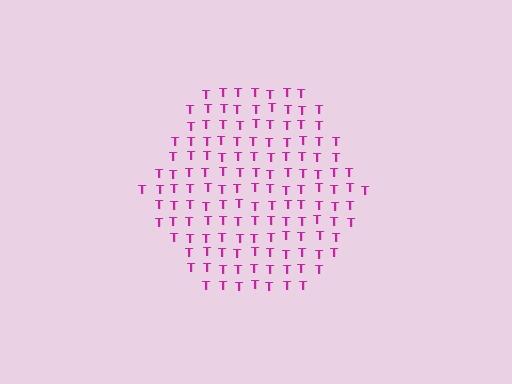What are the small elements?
The small elements are letter T's.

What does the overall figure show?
The overall figure shows a hexagon.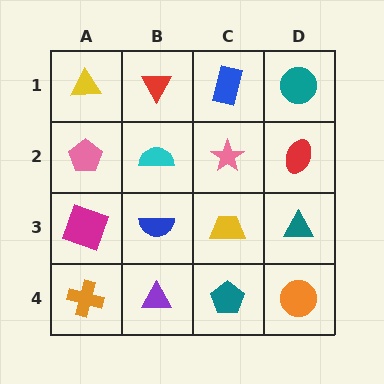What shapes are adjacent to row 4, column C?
A yellow trapezoid (row 3, column C), a purple triangle (row 4, column B), an orange circle (row 4, column D).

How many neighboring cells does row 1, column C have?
3.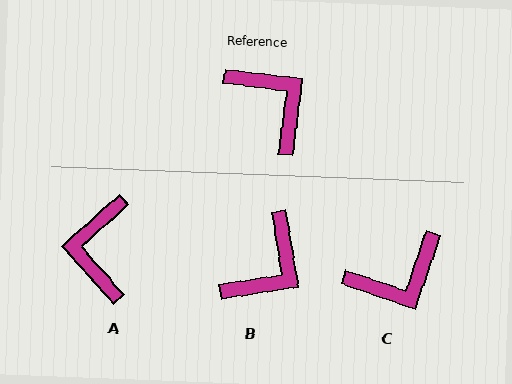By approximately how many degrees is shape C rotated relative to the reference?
Approximately 102 degrees clockwise.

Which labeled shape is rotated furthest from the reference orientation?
A, about 139 degrees away.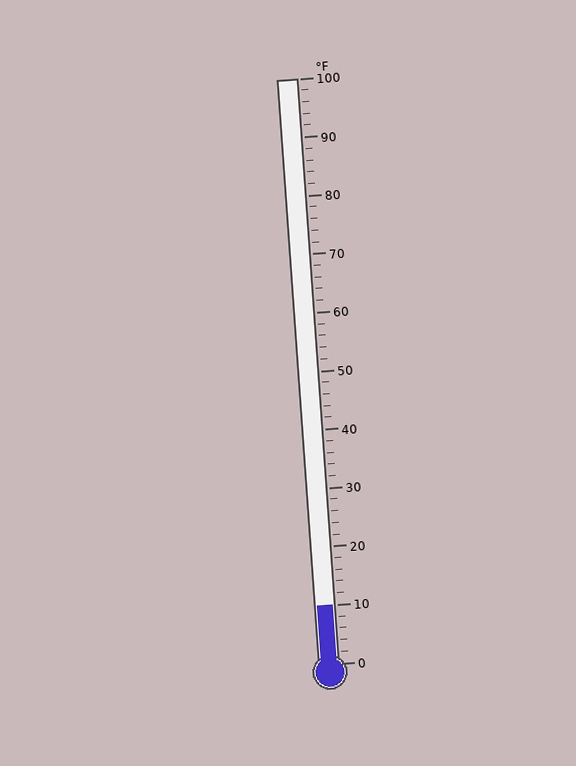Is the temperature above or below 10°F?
The temperature is at 10°F.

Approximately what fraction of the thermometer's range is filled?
The thermometer is filled to approximately 10% of its range.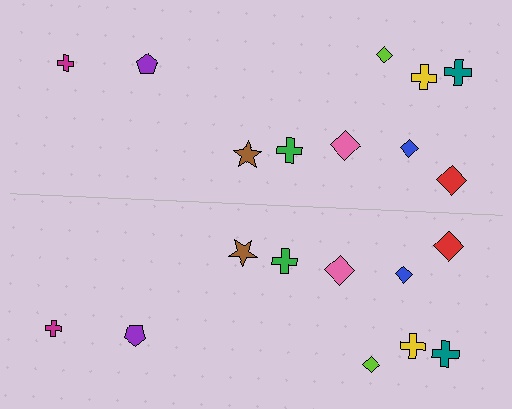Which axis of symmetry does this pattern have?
The pattern has a horizontal axis of symmetry running through the center of the image.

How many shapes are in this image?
There are 20 shapes in this image.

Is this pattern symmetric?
Yes, this pattern has bilateral (reflection) symmetry.